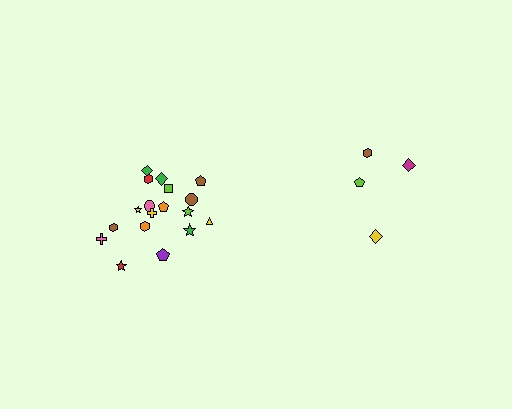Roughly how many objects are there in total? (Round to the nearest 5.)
Roughly 20 objects in total.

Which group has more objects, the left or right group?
The left group.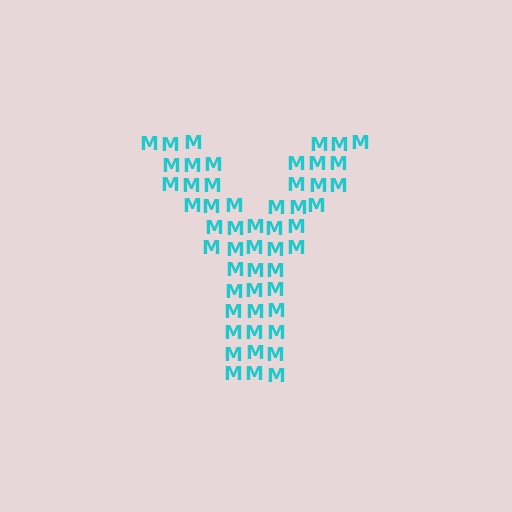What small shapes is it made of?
It is made of small letter M's.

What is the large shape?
The large shape is the letter Y.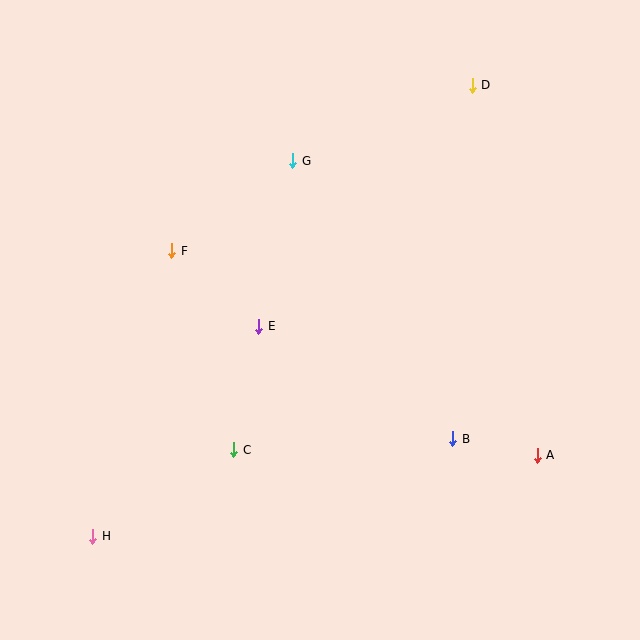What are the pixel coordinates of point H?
Point H is at (93, 536).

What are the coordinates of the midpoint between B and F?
The midpoint between B and F is at (312, 345).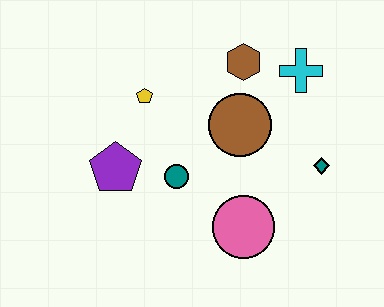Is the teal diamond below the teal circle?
No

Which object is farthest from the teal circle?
The cyan cross is farthest from the teal circle.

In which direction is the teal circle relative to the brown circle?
The teal circle is to the left of the brown circle.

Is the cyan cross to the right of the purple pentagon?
Yes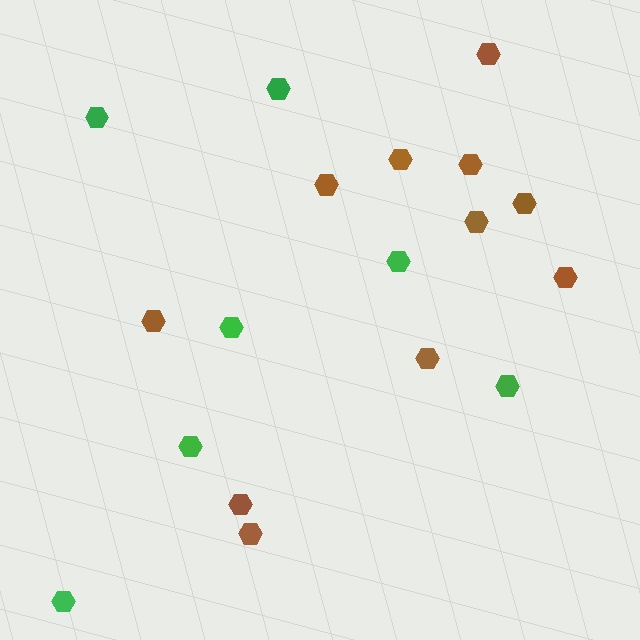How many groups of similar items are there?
There are 2 groups: one group of green hexagons (7) and one group of brown hexagons (11).